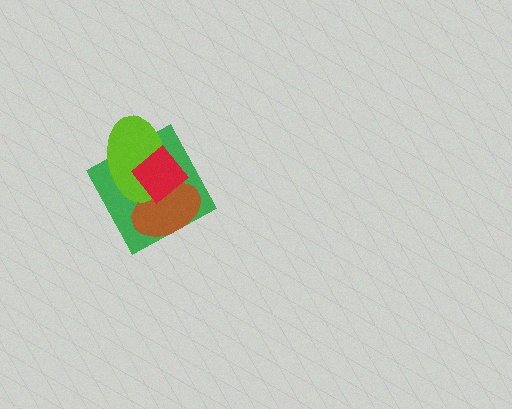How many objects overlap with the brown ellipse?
3 objects overlap with the brown ellipse.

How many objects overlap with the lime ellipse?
3 objects overlap with the lime ellipse.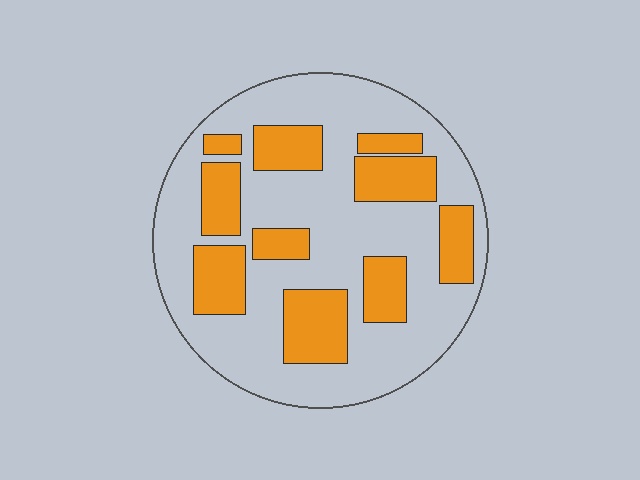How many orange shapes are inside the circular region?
10.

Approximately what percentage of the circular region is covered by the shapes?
Approximately 30%.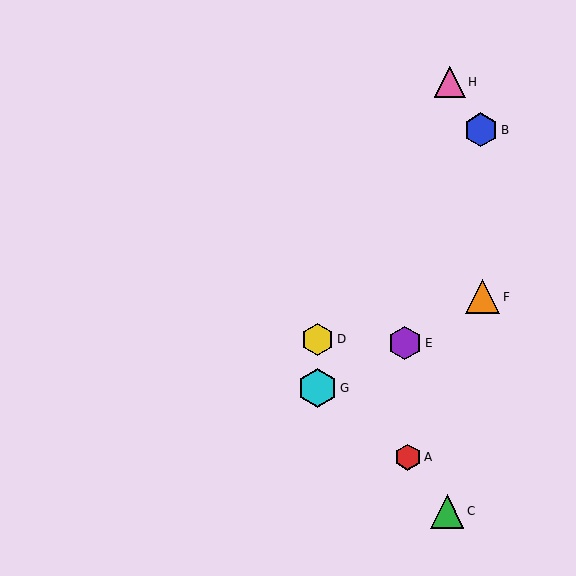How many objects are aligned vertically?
2 objects (D, G) are aligned vertically.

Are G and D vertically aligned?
Yes, both are at x≈317.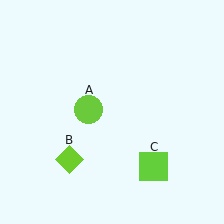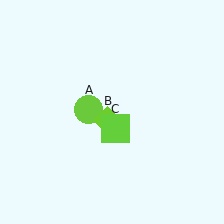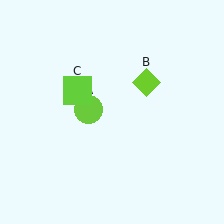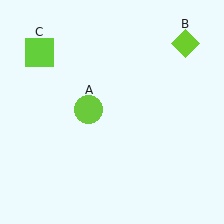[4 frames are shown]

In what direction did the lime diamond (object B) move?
The lime diamond (object B) moved up and to the right.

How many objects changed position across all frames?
2 objects changed position: lime diamond (object B), lime square (object C).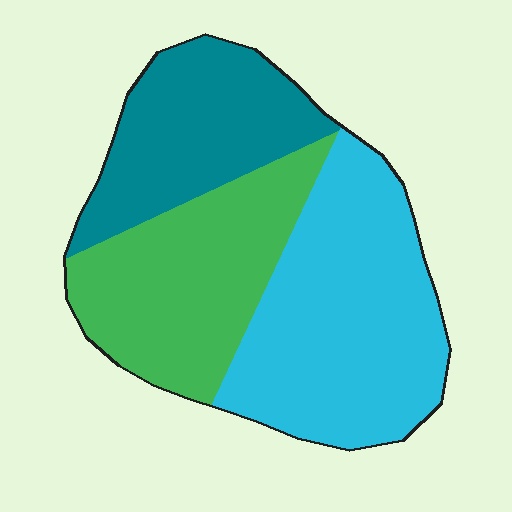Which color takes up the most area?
Cyan, at roughly 40%.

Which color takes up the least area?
Teal, at roughly 25%.